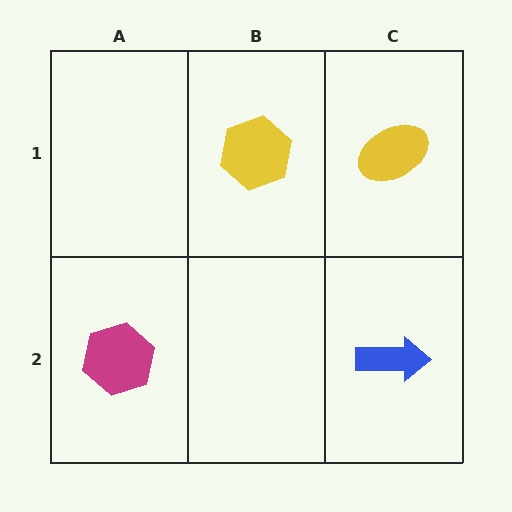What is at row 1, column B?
A yellow hexagon.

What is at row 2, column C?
A blue arrow.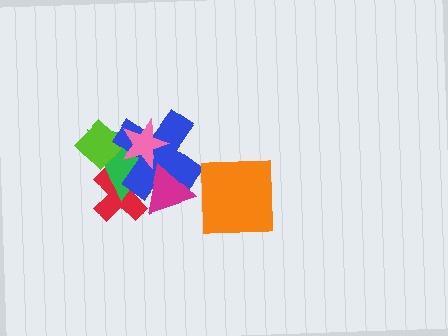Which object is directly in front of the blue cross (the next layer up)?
The pink star is directly in front of the blue cross.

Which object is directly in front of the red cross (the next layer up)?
The green triangle is directly in front of the red cross.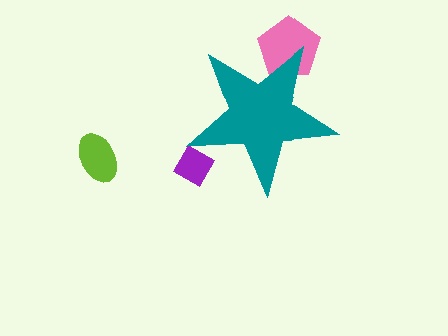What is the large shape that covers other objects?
A teal star.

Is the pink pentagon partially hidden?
Yes, the pink pentagon is partially hidden behind the teal star.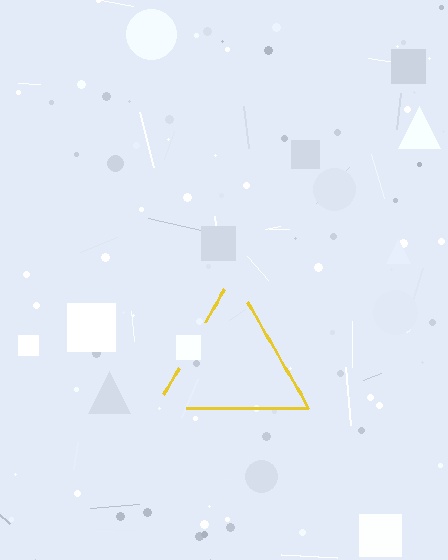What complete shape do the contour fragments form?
The contour fragments form a triangle.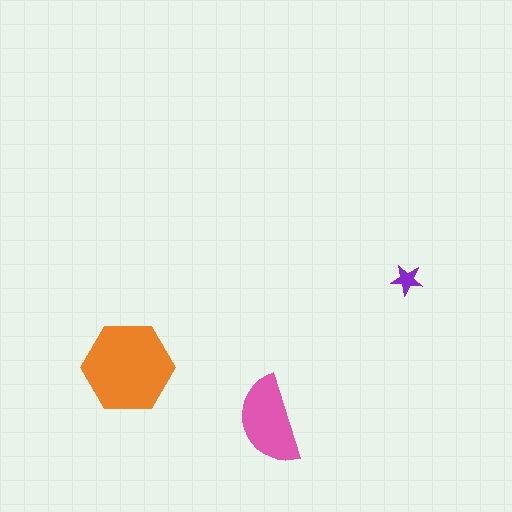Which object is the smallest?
The purple star.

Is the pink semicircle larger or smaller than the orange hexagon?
Smaller.